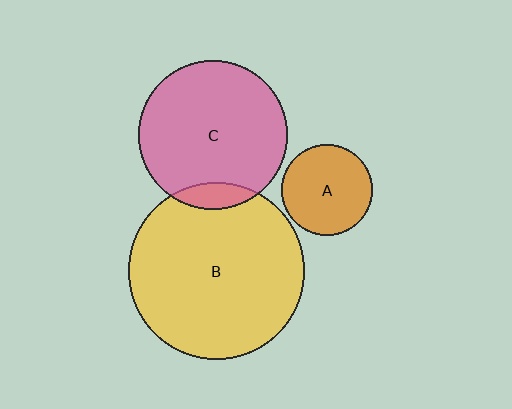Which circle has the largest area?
Circle B (yellow).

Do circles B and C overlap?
Yes.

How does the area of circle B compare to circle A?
Approximately 3.7 times.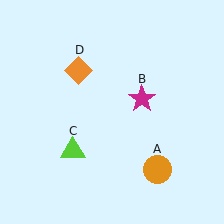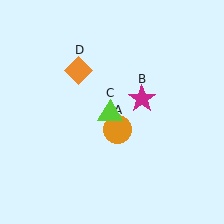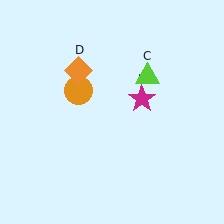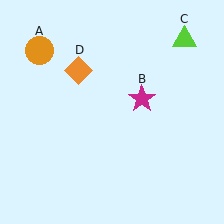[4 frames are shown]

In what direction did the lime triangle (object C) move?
The lime triangle (object C) moved up and to the right.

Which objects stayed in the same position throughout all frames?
Magenta star (object B) and orange diamond (object D) remained stationary.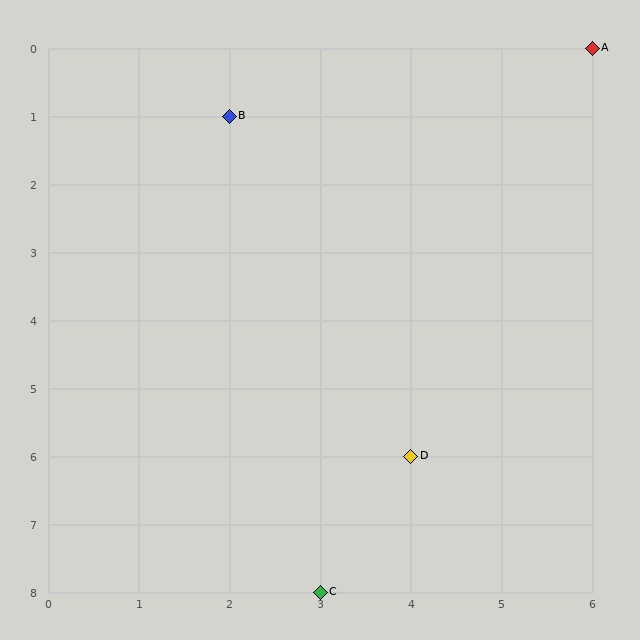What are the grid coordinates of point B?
Point B is at grid coordinates (2, 1).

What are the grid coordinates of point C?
Point C is at grid coordinates (3, 8).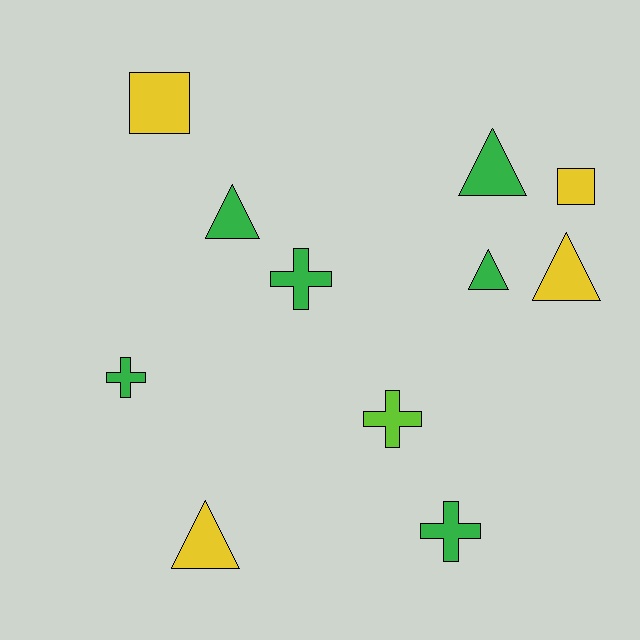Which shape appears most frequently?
Triangle, with 5 objects.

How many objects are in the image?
There are 11 objects.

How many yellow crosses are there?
There are no yellow crosses.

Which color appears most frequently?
Green, with 6 objects.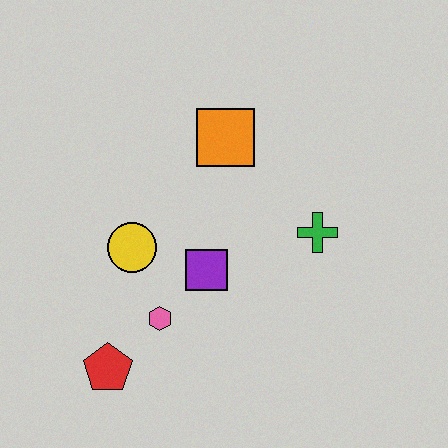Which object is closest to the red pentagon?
The pink hexagon is closest to the red pentagon.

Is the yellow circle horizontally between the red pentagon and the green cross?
Yes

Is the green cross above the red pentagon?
Yes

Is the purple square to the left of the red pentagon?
No